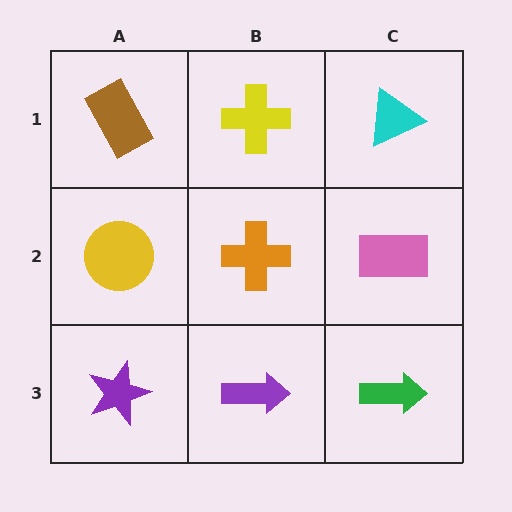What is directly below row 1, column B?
An orange cross.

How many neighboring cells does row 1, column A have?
2.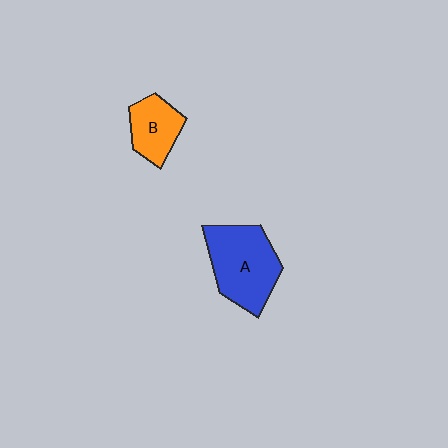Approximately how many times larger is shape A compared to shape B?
Approximately 1.8 times.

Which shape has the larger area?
Shape A (blue).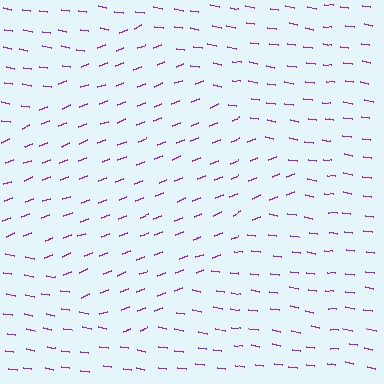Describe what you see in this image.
The image is filled with small purple line segments. A diamond region in the image has lines oriented differently from the surrounding lines, creating a visible texture boundary.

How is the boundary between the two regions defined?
The boundary is defined purely by a change in line orientation (approximately 30 degrees difference). All lines are the same color and thickness.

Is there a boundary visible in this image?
Yes, there is a texture boundary formed by a change in line orientation.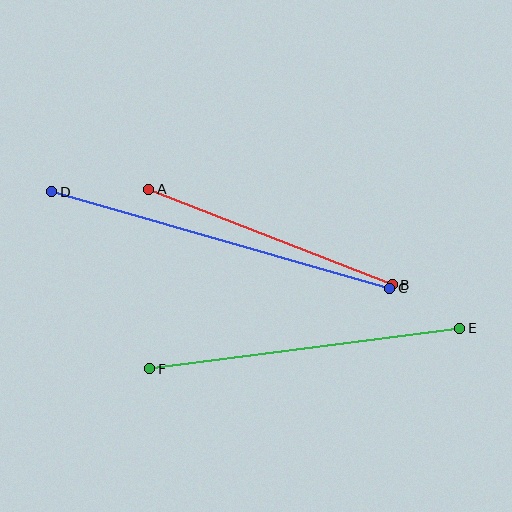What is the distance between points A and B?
The distance is approximately 261 pixels.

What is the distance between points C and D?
The distance is approximately 351 pixels.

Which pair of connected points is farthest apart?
Points C and D are farthest apart.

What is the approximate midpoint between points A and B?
The midpoint is at approximately (270, 237) pixels.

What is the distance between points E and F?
The distance is approximately 313 pixels.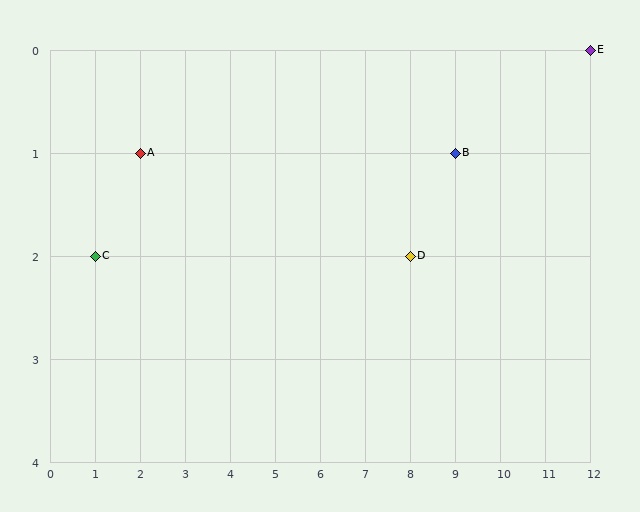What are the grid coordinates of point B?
Point B is at grid coordinates (9, 1).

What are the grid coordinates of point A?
Point A is at grid coordinates (2, 1).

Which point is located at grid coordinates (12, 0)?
Point E is at (12, 0).